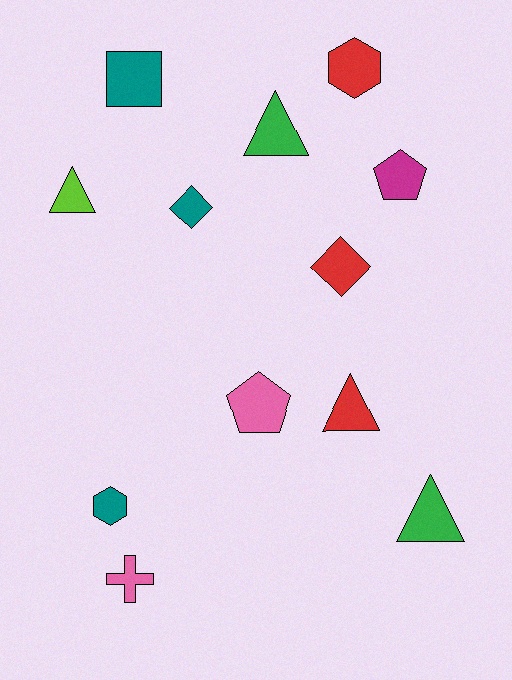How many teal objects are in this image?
There are 3 teal objects.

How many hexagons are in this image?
There are 2 hexagons.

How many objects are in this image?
There are 12 objects.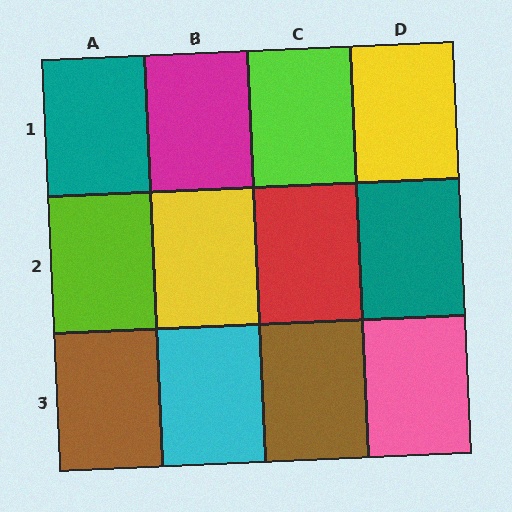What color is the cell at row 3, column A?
Brown.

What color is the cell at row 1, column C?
Lime.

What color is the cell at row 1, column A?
Teal.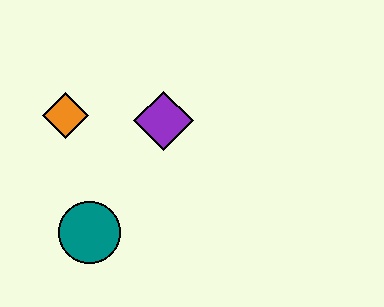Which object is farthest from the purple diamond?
The teal circle is farthest from the purple diamond.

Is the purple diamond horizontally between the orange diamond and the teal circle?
No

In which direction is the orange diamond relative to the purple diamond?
The orange diamond is to the left of the purple diamond.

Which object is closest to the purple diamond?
The orange diamond is closest to the purple diamond.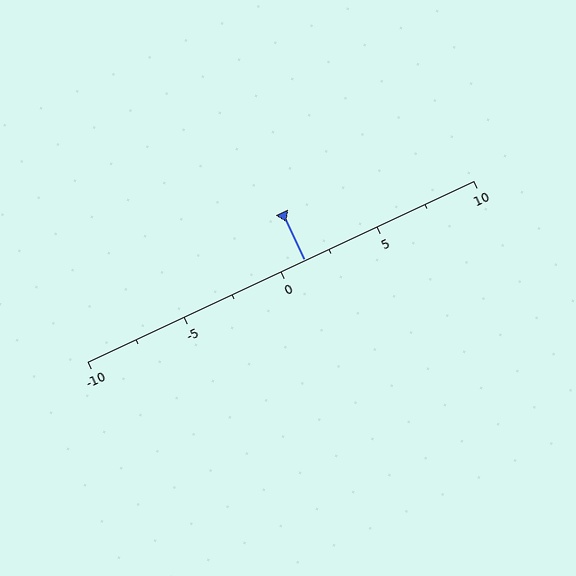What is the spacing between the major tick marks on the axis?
The major ticks are spaced 5 apart.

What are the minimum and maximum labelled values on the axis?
The axis runs from -10 to 10.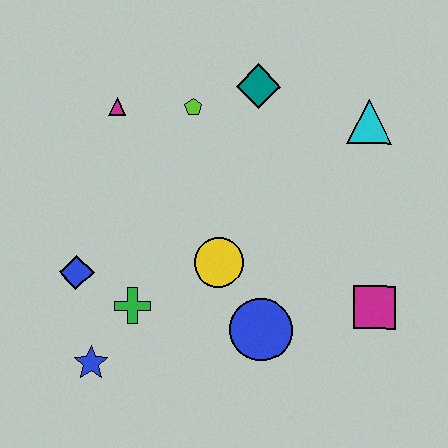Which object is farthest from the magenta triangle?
The magenta square is farthest from the magenta triangle.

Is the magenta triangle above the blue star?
Yes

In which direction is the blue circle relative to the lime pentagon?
The blue circle is below the lime pentagon.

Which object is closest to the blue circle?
The yellow circle is closest to the blue circle.